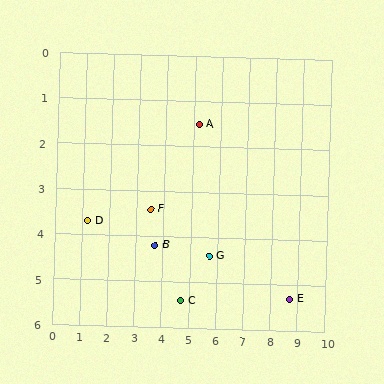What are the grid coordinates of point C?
Point C is at approximately (4.7, 5.4).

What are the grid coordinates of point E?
Point E is at approximately (8.7, 5.3).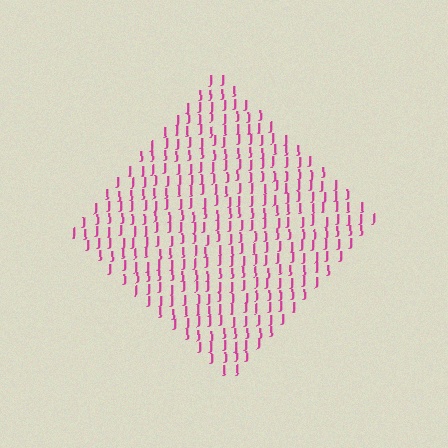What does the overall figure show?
The overall figure shows a diamond.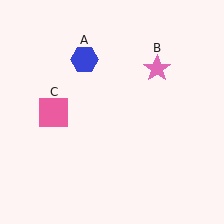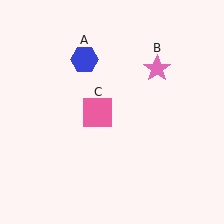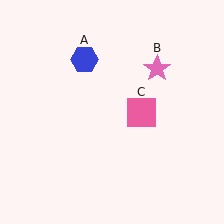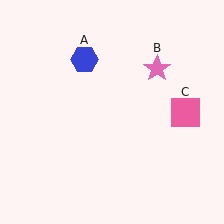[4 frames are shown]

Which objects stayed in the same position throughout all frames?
Blue hexagon (object A) and pink star (object B) remained stationary.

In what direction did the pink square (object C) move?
The pink square (object C) moved right.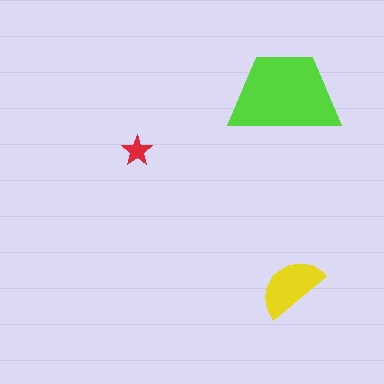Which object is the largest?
The lime trapezoid.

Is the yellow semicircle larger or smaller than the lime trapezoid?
Smaller.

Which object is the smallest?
The red star.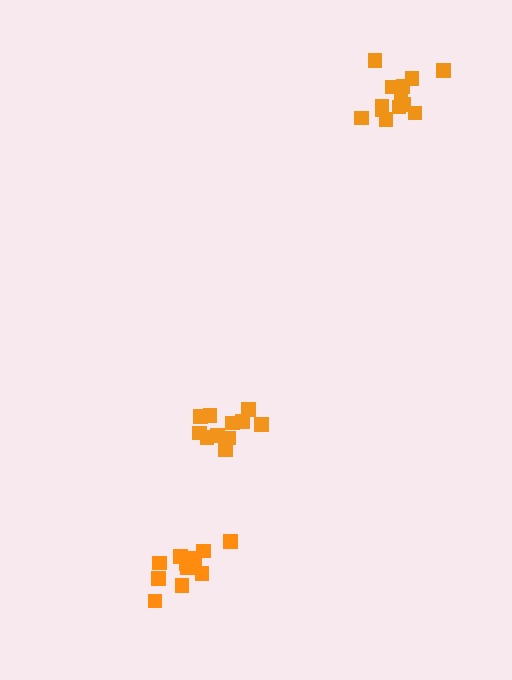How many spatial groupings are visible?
There are 3 spatial groupings.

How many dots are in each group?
Group 1: 13 dots, Group 2: 11 dots, Group 3: 12 dots (36 total).